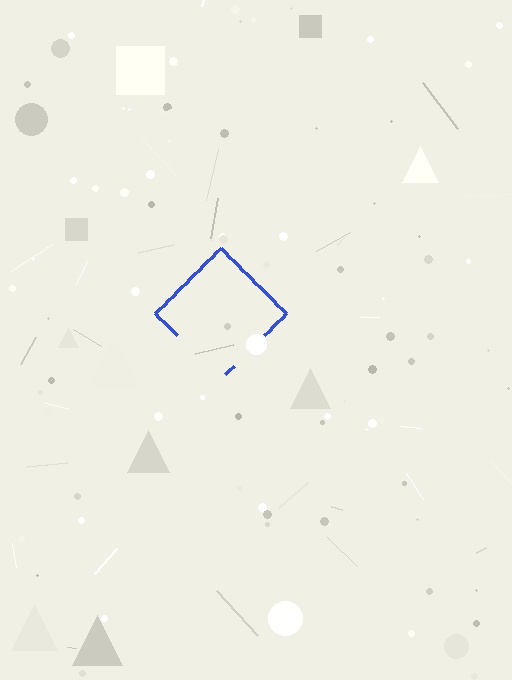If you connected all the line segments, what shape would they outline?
They would outline a diamond.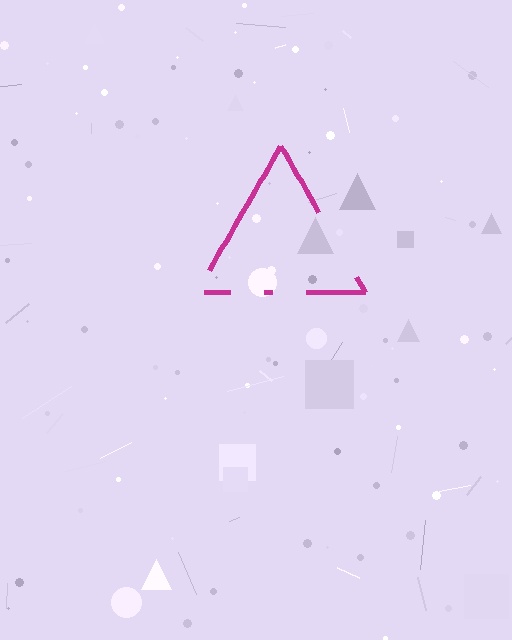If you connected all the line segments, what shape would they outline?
They would outline a triangle.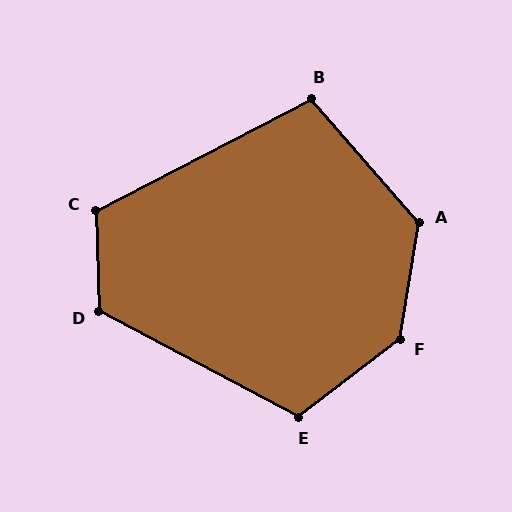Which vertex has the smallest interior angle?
B, at approximately 104 degrees.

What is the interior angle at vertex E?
Approximately 115 degrees (obtuse).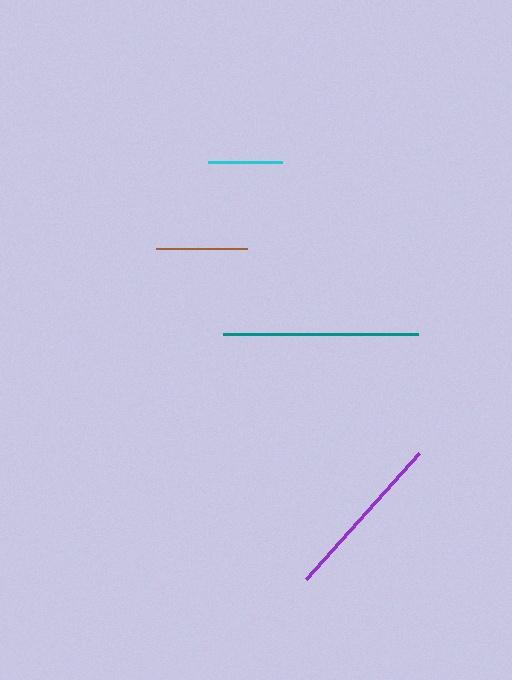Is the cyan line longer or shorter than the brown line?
The brown line is longer than the cyan line.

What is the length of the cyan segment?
The cyan segment is approximately 75 pixels long.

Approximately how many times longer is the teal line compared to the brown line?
The teal line is approximately 2.1 times the length of the brown line.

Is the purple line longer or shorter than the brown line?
The purple line is longer than the brown line.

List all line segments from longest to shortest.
From longest to shortest: teal, purple, brown, cyan.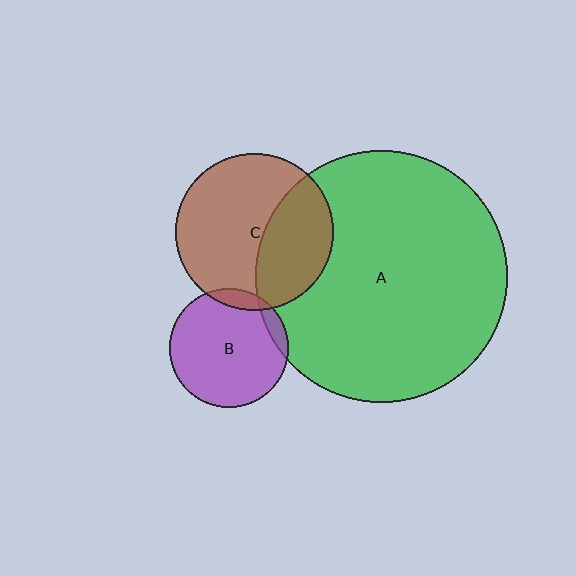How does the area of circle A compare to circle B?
Approximately 4.5 times.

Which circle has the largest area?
Circle A (green).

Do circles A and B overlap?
Yes.